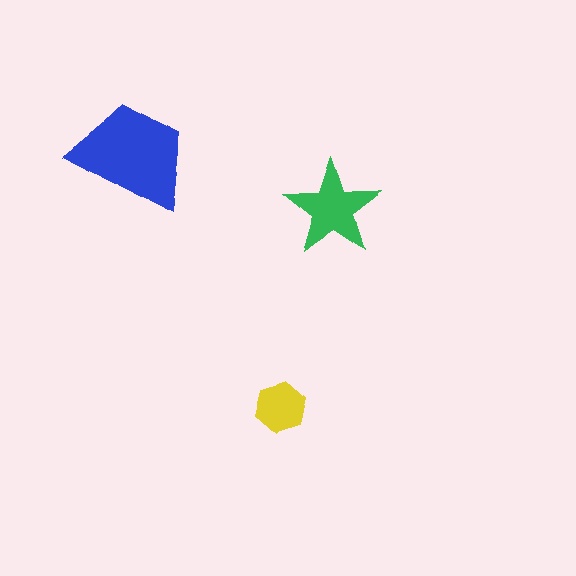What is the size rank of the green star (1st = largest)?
2nd.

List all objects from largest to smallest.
The blue trapezoid, the green star, the yellow hexagon.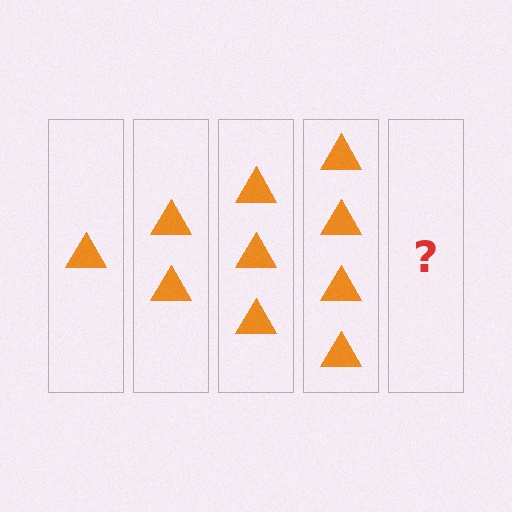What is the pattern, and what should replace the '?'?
The pattern is that each step adds one more triangle. The '?' should be 5 triangles.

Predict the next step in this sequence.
The next step is 5 triangles.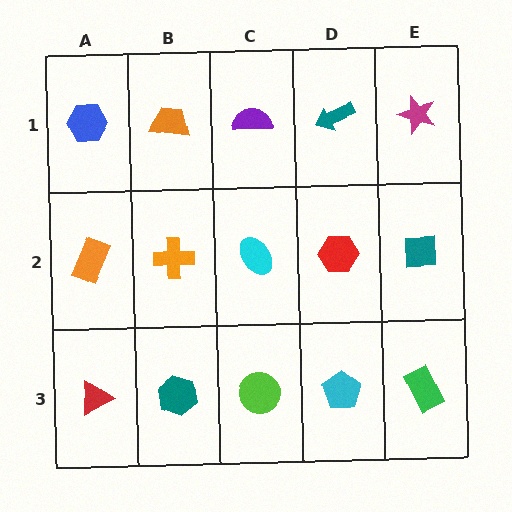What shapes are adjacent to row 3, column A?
An orange rectangle (row 2, column A), a teal hexagon (row 3, column B).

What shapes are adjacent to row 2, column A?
A blue hexagon (row 1, column A), a red triangle (row 3, column A), an orange cross (row 2, column B).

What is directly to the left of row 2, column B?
An orange rectangle.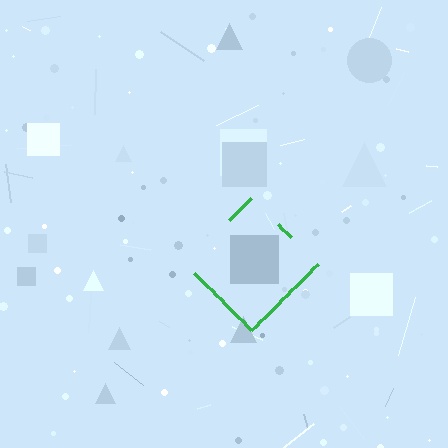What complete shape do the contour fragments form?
The contour fragments form a diamond.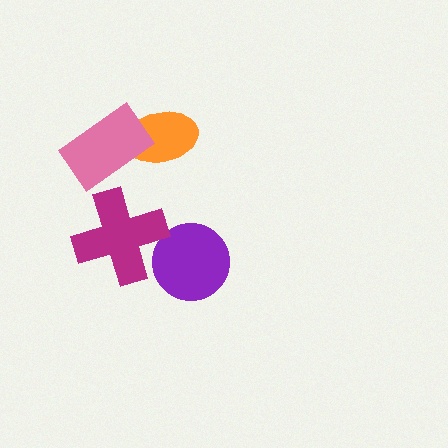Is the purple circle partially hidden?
Yes, it is partially covered by another shape.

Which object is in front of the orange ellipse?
The pink rectangle is in front of the orange ellipse.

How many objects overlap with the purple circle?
1 object overlaps with the purple circle.